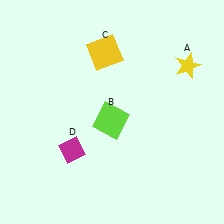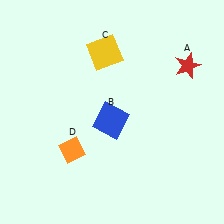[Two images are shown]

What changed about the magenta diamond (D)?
In Image 1, D is magenta. In Image 2, it changed to orange.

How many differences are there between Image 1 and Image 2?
There are 3 differences between the two images.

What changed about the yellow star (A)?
In Image 1, A is yellow. In Image 2, it changed to red.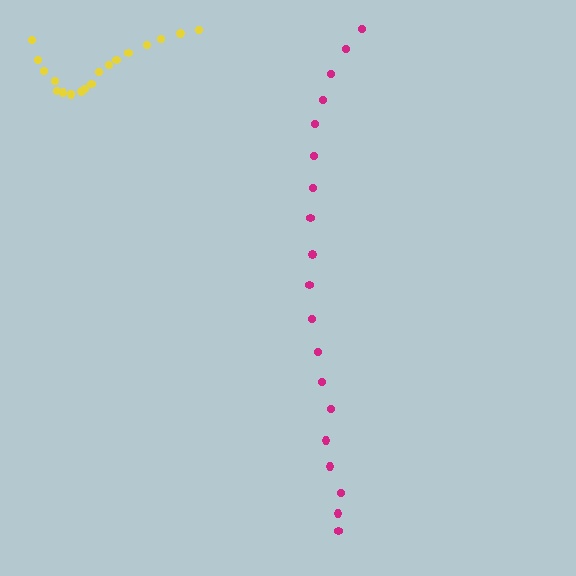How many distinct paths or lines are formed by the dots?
There are 2 distinct paths.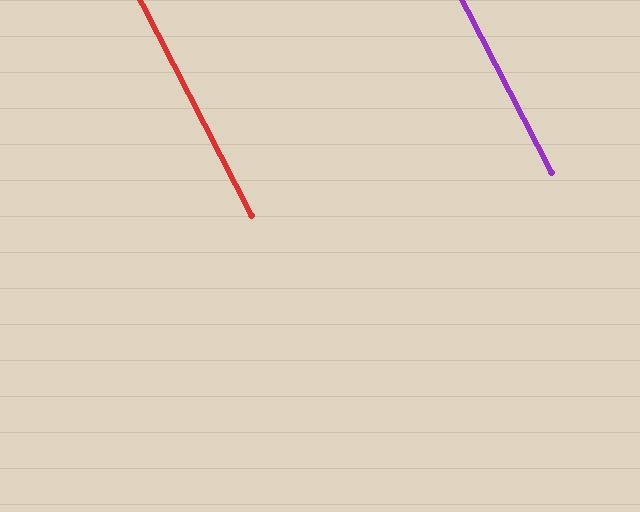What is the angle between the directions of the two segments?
Approximately 0 degrees.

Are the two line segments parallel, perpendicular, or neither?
Parallel — their directions differ by only 0.1°.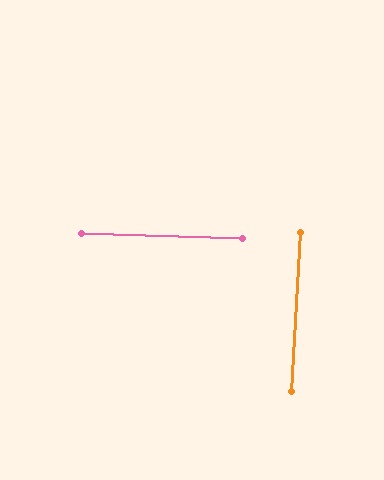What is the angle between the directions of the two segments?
Approximately 89 degrees.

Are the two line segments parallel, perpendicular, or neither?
Perpendicular — they meet at approximately 89°.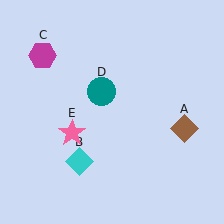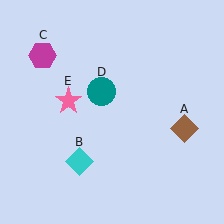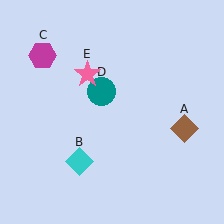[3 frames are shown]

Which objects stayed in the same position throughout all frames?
Brown diamond (object A) and cyan diamond (object B) and magenta hexagon (object C) and teal circle (object D) remained stationary.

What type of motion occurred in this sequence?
The pink star (object E) rotated clockwise around the center of the scene.